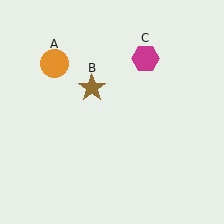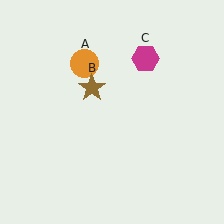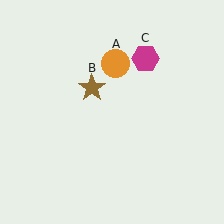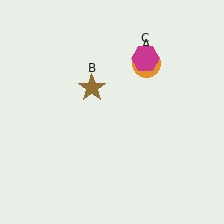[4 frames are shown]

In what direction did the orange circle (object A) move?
The orange circle (object A) moved right.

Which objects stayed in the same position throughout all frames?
Brown star (object B) and magenta hexagon (object C) remained stationary.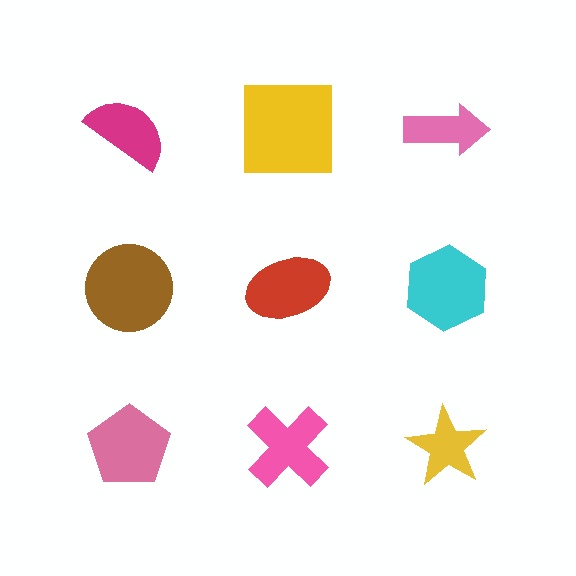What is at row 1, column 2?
A yellow square.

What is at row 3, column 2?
A pink cross.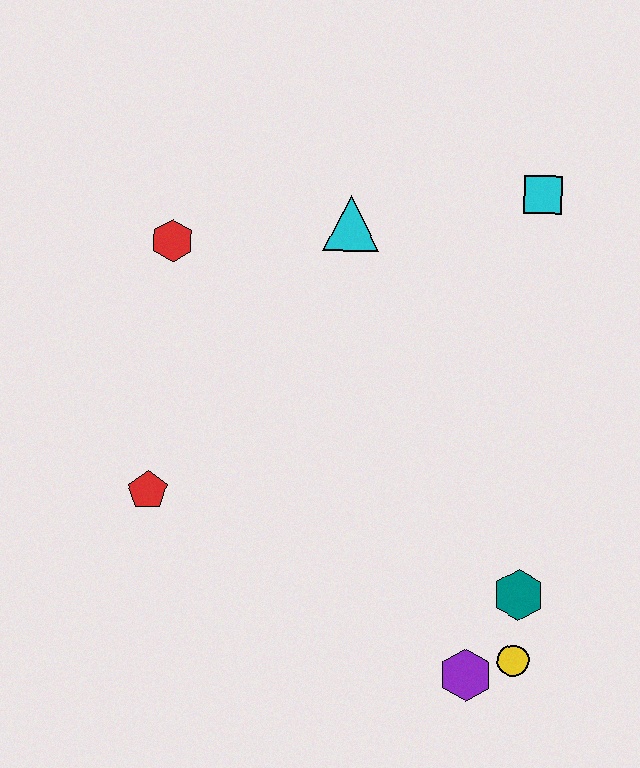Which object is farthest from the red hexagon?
The yellow circle is farthest from the red hexagon.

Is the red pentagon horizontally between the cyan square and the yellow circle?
No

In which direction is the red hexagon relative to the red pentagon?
The red hexagon is above the red pentagon.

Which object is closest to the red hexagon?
The cyan triangle is closest to the red hexagon.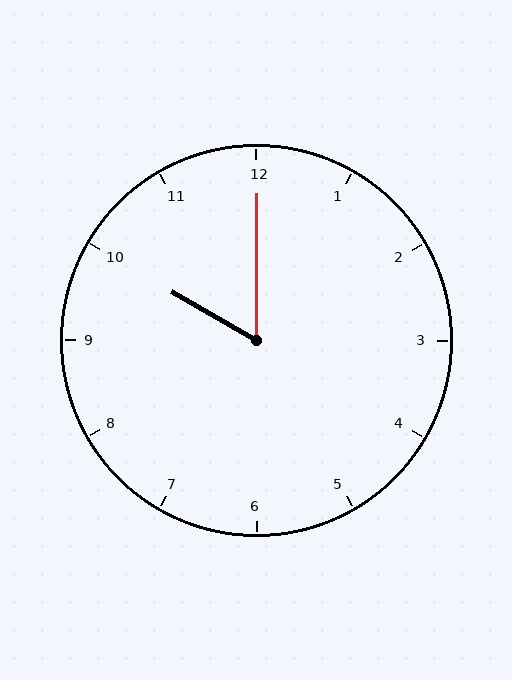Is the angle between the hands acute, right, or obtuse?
It is acute.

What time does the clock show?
10:00.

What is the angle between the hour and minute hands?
Approximately 60 degrees.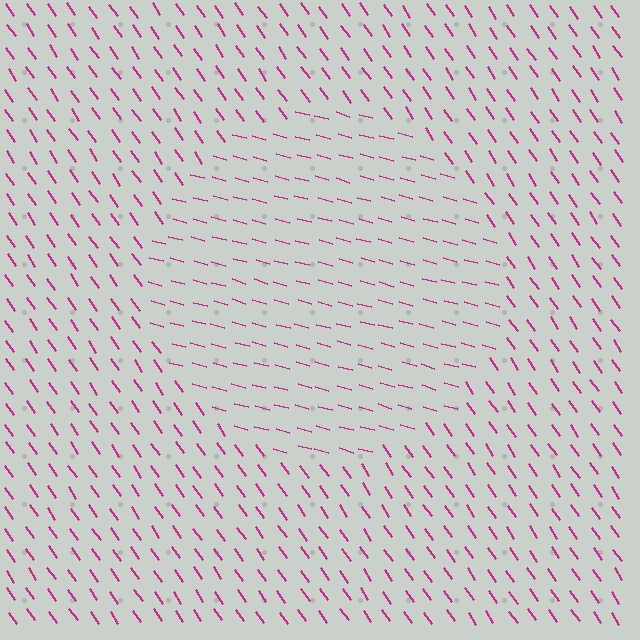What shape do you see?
I see a circle.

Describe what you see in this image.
The image is filled with small magenta line segments. A circle region in the image has lines oriented differently from the surrounding lines, creating a visible texture boundary.